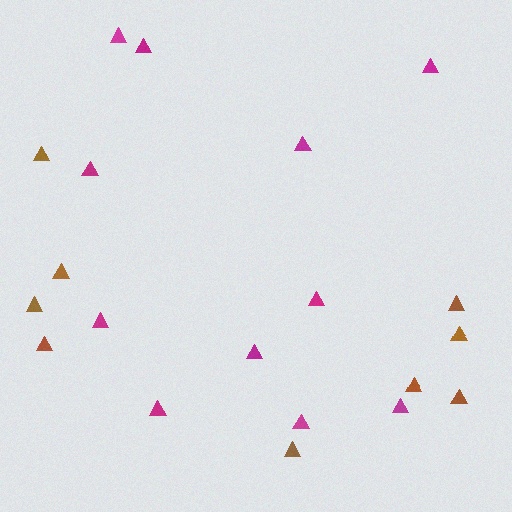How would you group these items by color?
There are 2 groups: one group of brown triangles (9) and one group of magenta triangles (11).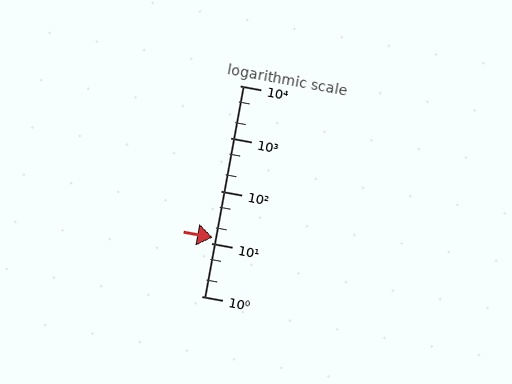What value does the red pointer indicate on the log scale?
The pointer indicates approximately 13.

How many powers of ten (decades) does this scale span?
The scale spans 4 decades, from 1 to 10000.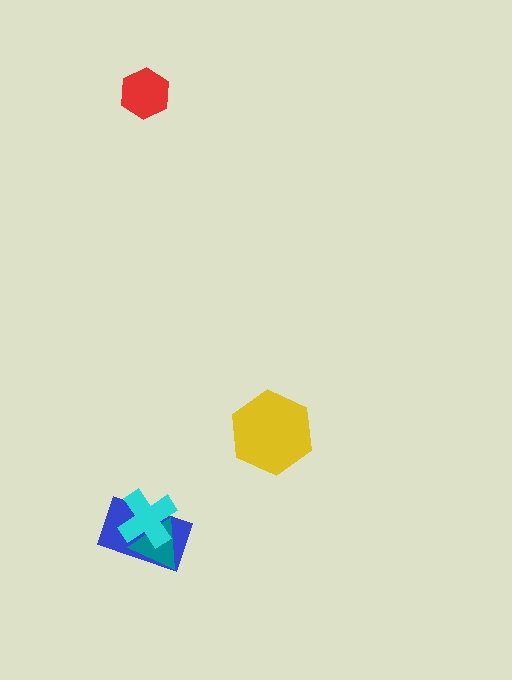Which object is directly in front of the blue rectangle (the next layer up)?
The teal triangle is directly in front of the blue rectangle.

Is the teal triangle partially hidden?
Yes, it is partially covered by another shape.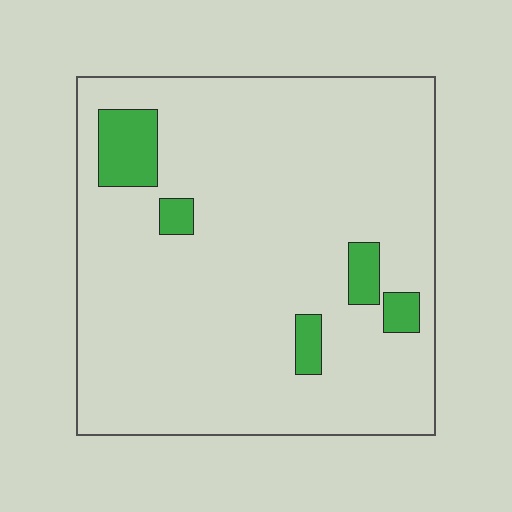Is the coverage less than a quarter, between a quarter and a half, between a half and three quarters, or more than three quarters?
Less than a quarter.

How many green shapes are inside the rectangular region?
5.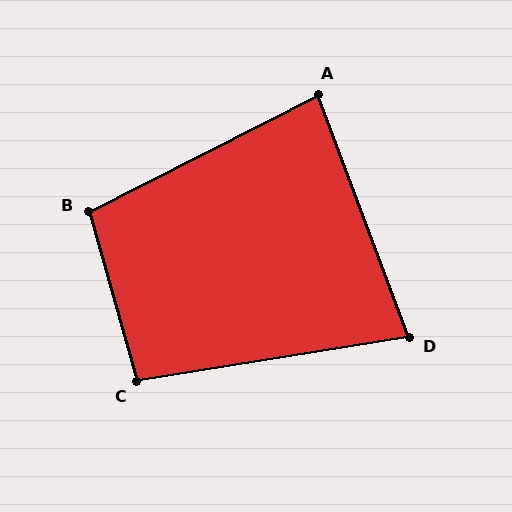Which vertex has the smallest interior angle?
D, at approximately 79 degrees.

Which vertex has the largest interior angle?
B, at approximately 101 degrees.